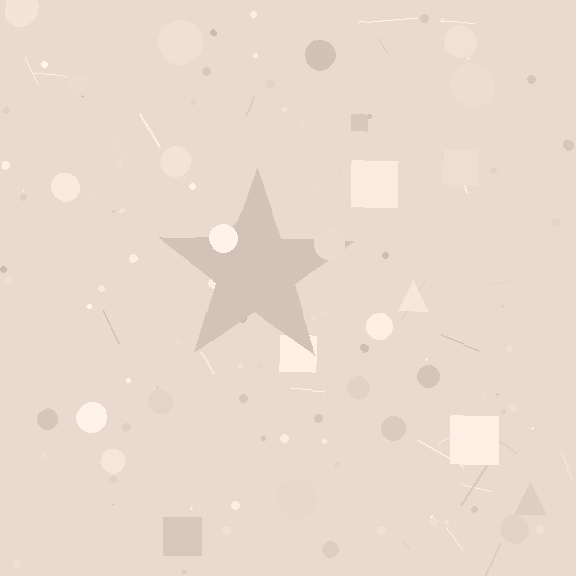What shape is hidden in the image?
A star is hidden in the image.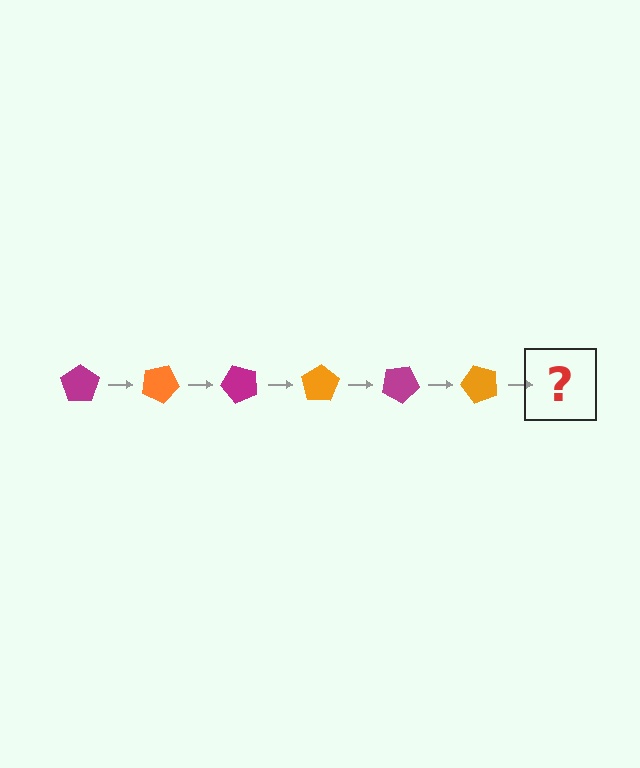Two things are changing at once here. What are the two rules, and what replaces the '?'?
The two rules are that it rotates 25 degrees each step and the color cycles through magenta and orange. The '?' should be a magenta pentagon, rotated 150 degrees from the start.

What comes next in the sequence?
The next element should be a magenta pentagon, rotated 150 degrees from the start.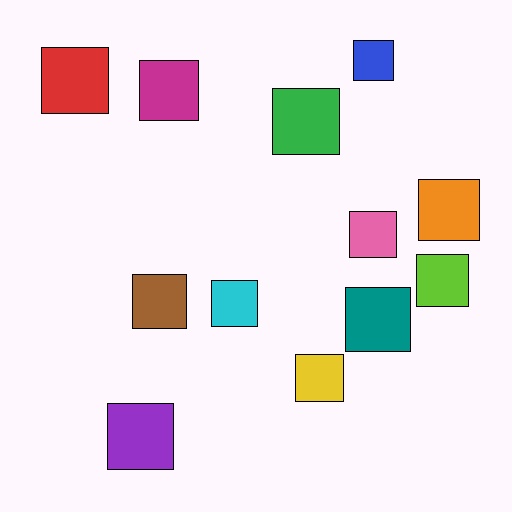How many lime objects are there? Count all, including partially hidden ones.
There is 1 lime object.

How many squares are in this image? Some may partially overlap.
There are 12 squares.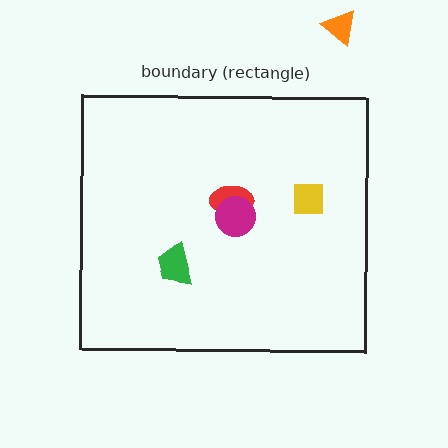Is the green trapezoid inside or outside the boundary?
Inside.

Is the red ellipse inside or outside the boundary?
Inside.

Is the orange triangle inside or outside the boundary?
Outside.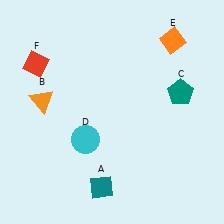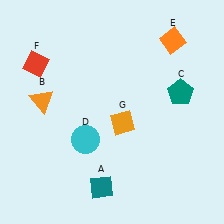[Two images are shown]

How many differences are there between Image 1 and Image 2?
There is 1 difference between the two images.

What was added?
An orange diamond (G) was added in Image 2.